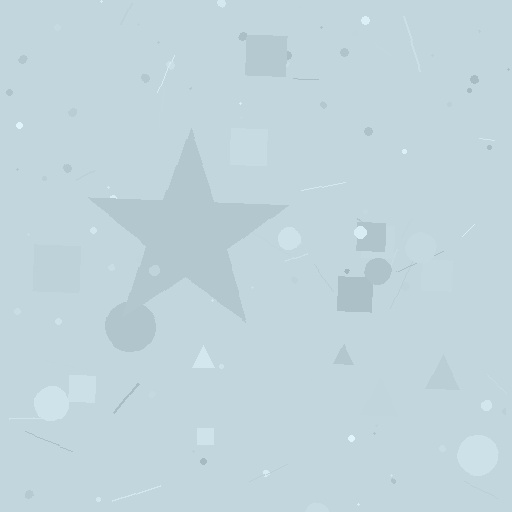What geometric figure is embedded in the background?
A star is embedded in the background.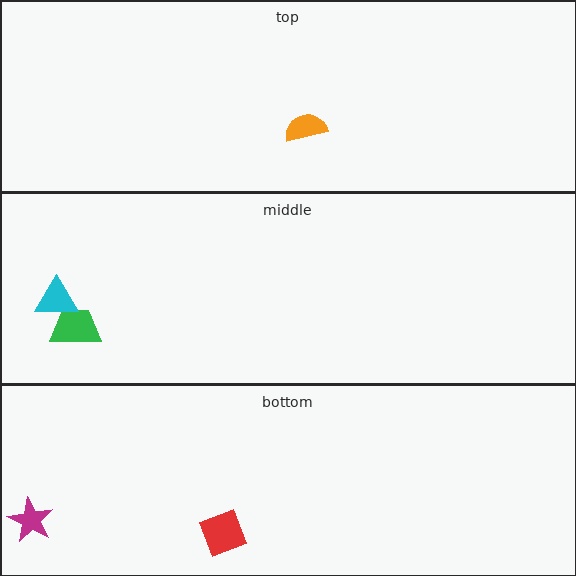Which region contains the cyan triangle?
The middle region.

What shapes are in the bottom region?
The magenta star, the red diamond.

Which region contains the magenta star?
The bottom region.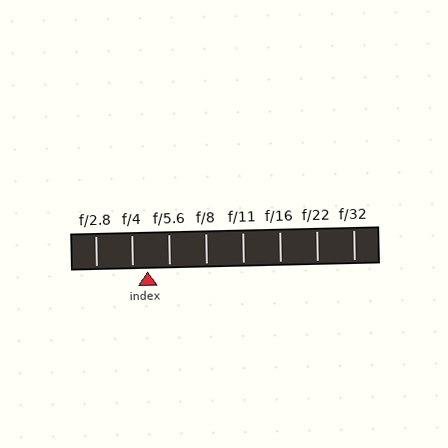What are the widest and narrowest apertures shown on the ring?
The widest aperture shown is f/2.8 and the narrowest is f/32.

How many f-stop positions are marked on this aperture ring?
There are 8 f-stop positions marked.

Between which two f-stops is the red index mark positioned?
The index mark is between f/4 and f/5.6.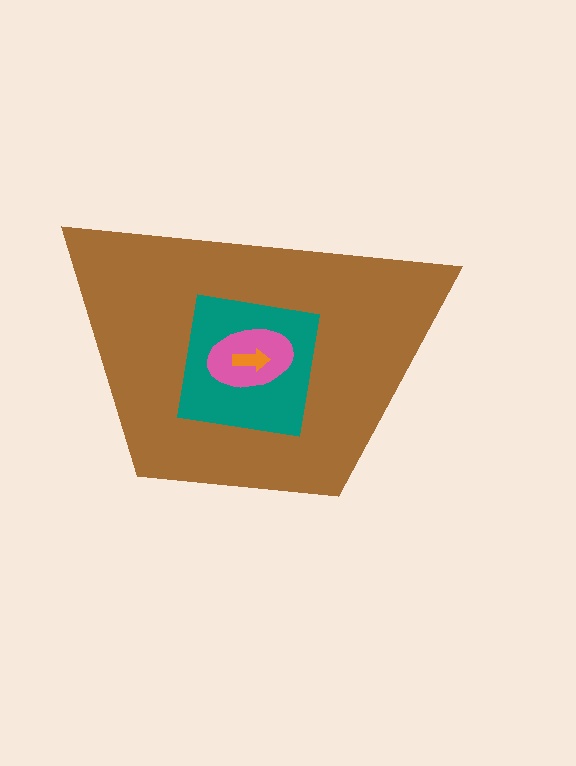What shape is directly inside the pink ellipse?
The orange arrow.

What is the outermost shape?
The brown trapezoid.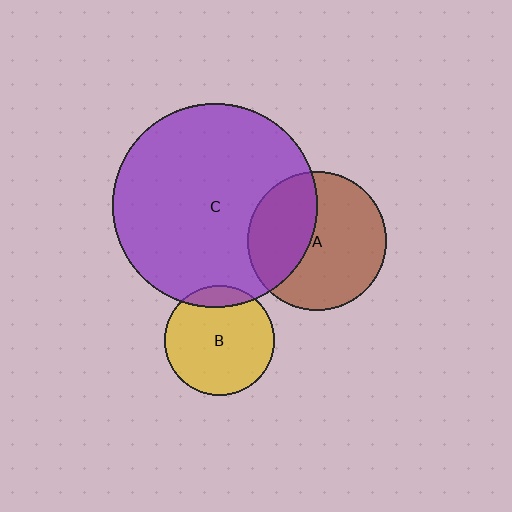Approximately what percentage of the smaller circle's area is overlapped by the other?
Approximately 40%.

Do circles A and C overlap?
Yes.